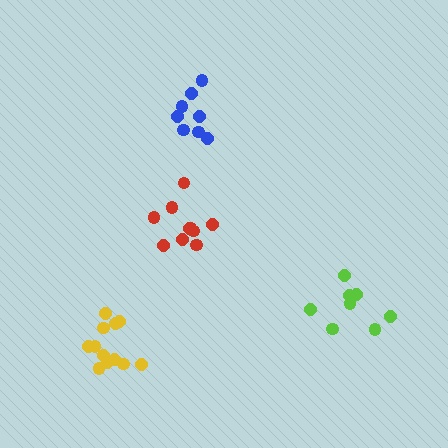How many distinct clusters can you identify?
There are 4 distinct clusters.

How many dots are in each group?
Group 1: 8 dots, Group 2: 12 dots, Group 3: 10 dots, Group 4: 8 dots (38 total).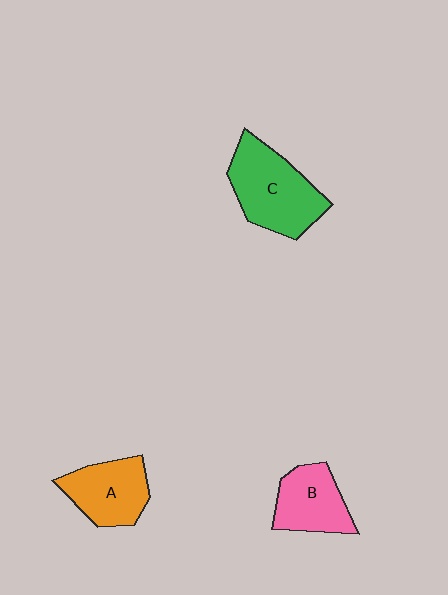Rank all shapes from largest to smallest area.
From largest to smallest: C (green), A (orange), B (pink).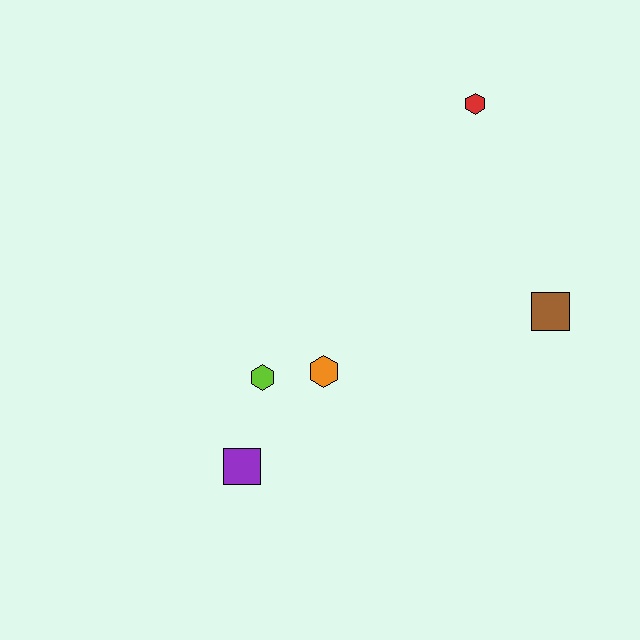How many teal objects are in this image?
There are no teal objects.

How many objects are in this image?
There are 5 objects.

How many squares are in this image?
There are 2 squares.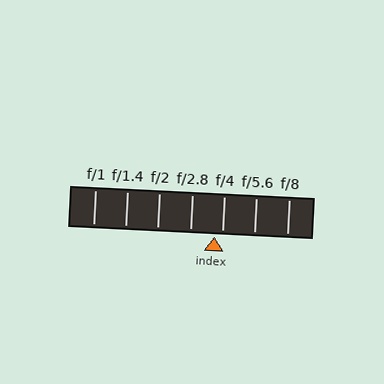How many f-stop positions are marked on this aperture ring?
There are 7 f-stop positions marked.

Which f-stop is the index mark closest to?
The index mark is closest to f/4.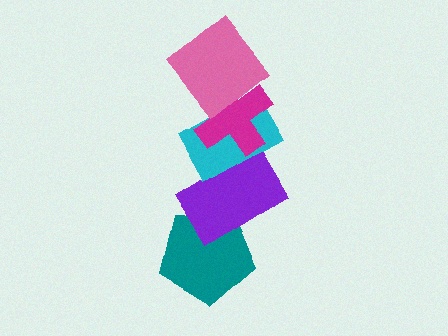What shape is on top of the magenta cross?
The pink diamond is on top of the magenta cross.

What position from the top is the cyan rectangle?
The cyan rectangle is 3rd from the top.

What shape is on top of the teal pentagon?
The purple rectangle is on top of the teal pentagon.